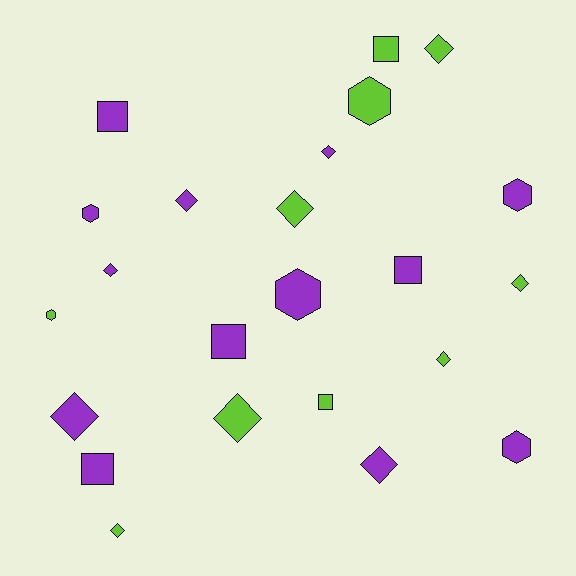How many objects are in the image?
There are 23 objects.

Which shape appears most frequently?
Diamond, with 11 objects.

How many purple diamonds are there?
There are 5 purple diamonds.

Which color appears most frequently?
Purple, with 13 objects.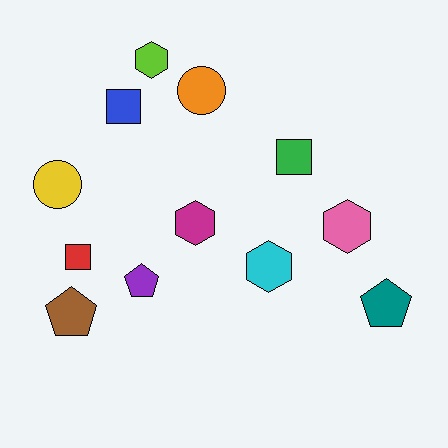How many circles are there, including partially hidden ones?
There are 2 circles.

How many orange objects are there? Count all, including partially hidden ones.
There is 1 orange object.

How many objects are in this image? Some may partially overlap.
There are 12 objects.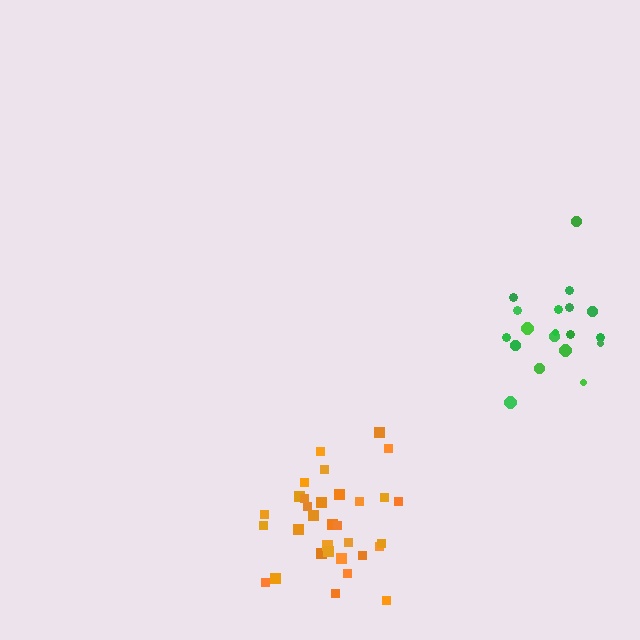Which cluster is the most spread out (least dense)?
Green.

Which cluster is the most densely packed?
Orange.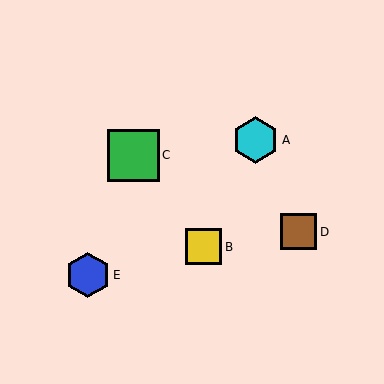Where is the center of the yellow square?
The center of the yellow square is at (204, 247).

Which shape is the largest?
The green square (labeled C) is the largest.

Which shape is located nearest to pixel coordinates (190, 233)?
The yellow square (labeled B) at (204, 247) is nearest to that location.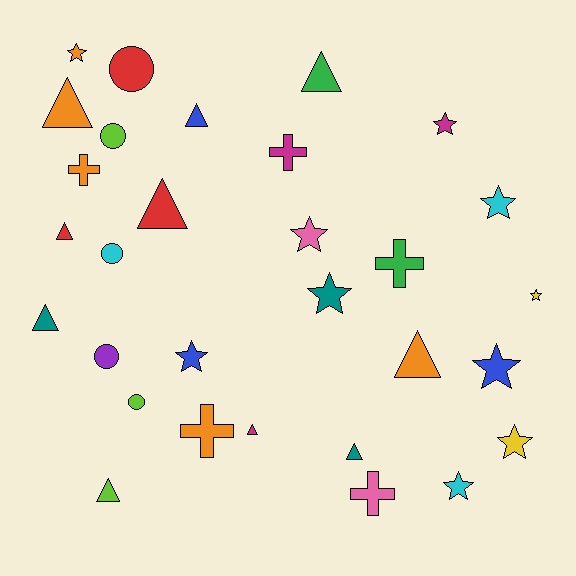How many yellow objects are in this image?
There are 2 yellow objects.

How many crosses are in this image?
There are 5 crosses.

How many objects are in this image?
There are 30 objects.